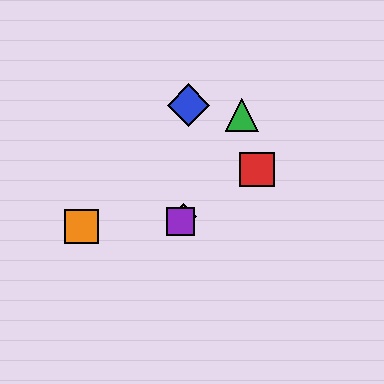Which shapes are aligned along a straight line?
The green triangle, the yellow diamond, the purple square are aligned along a straight line.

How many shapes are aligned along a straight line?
3 shapes (the green triangle, the yellow diamond, the purple square) are aligned along a straight line.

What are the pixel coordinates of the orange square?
The orange square is at (81, 226).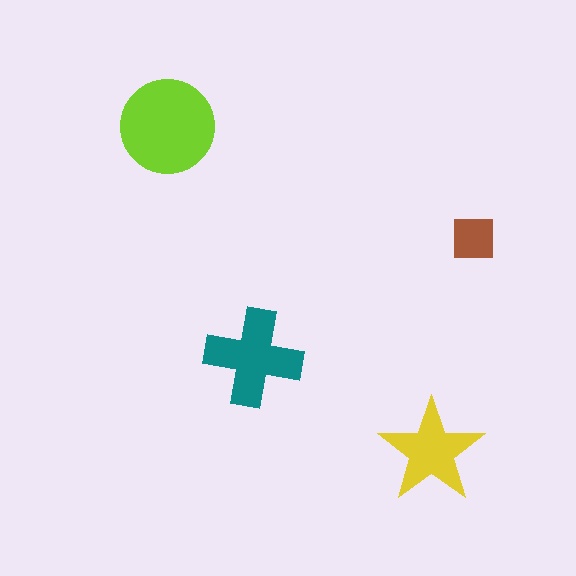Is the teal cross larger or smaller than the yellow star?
Larger.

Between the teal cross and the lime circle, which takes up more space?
The lime circle.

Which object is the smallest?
The brown square.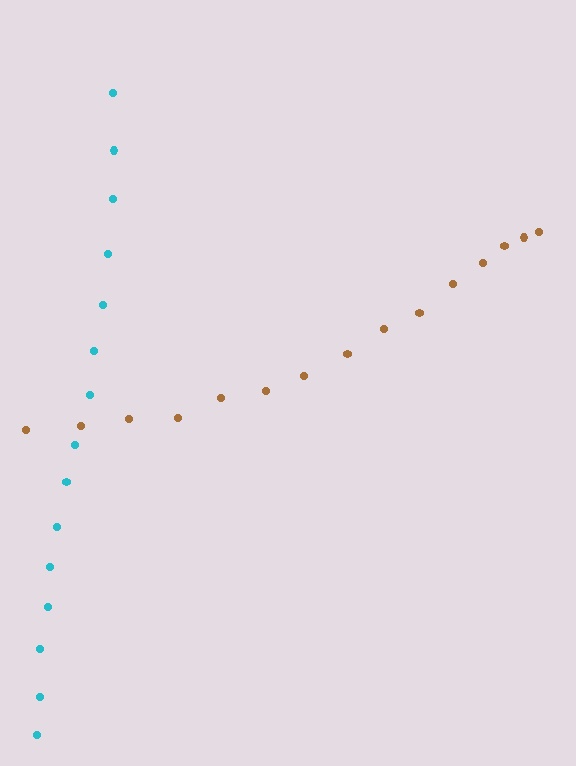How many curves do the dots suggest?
There are 2 distinct paths.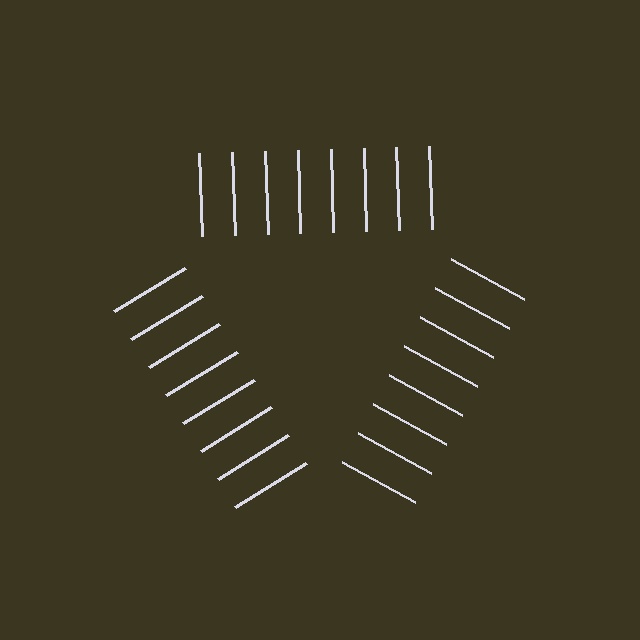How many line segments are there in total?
24 — 8 along each of the 3 edges.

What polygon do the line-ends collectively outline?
An illusory triangle — the line segments terminate on its edges but no continuous stroke is drawn.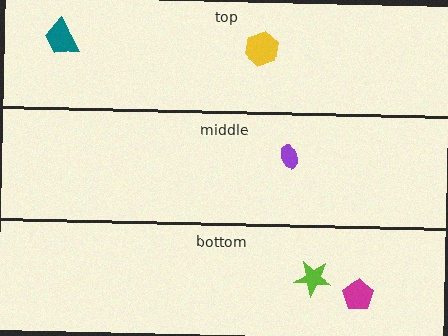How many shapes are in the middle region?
1.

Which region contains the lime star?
The bottom region.